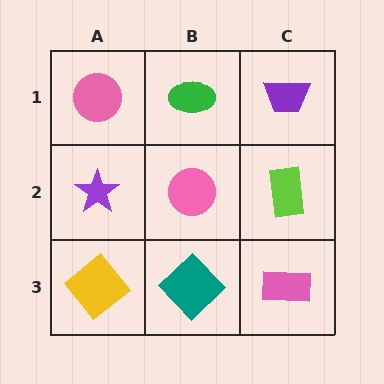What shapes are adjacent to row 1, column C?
A lime rectangle (row 2, column C), a green ellipse (row 1, column B).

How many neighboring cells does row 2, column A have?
3.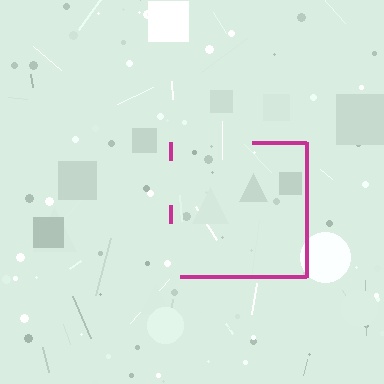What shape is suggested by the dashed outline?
The dashed outline suggests a square.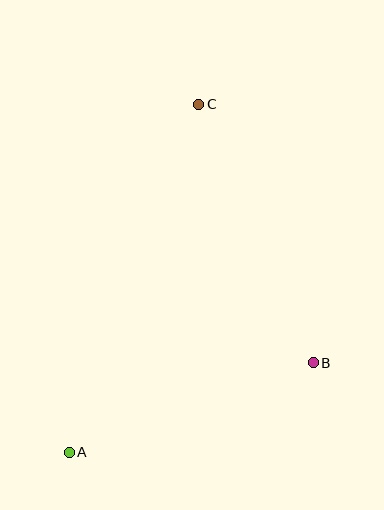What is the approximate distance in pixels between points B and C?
The distance between B and C is approximately 283 pixels.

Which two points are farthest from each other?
Points A and C are farthest from each other.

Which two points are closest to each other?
Points A and B are closest to each other.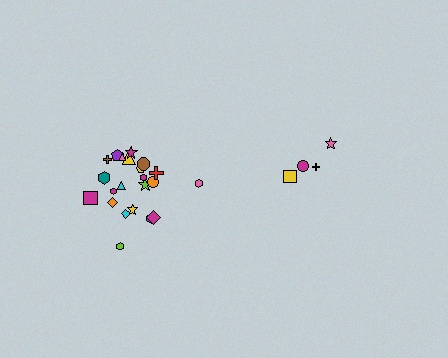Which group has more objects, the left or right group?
The left group.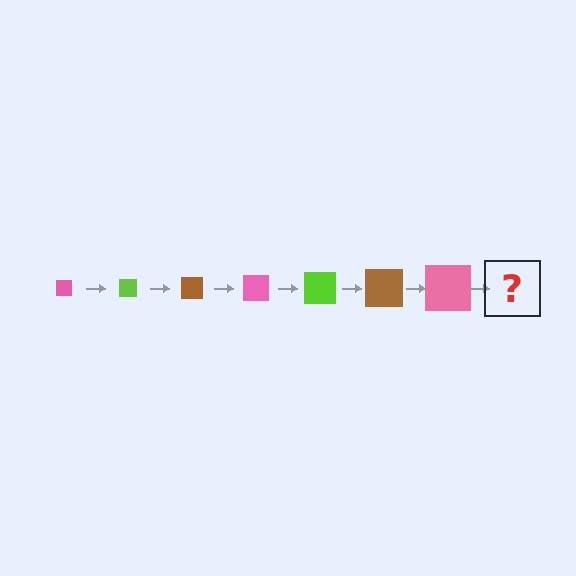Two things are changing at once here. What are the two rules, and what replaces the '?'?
The two rules are that the square grows larger each step and the color cycles through pink, lime, and brown. The '?' should be a lime square, larger than the previous one.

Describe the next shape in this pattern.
It should be a lime square, larger than the previous one.